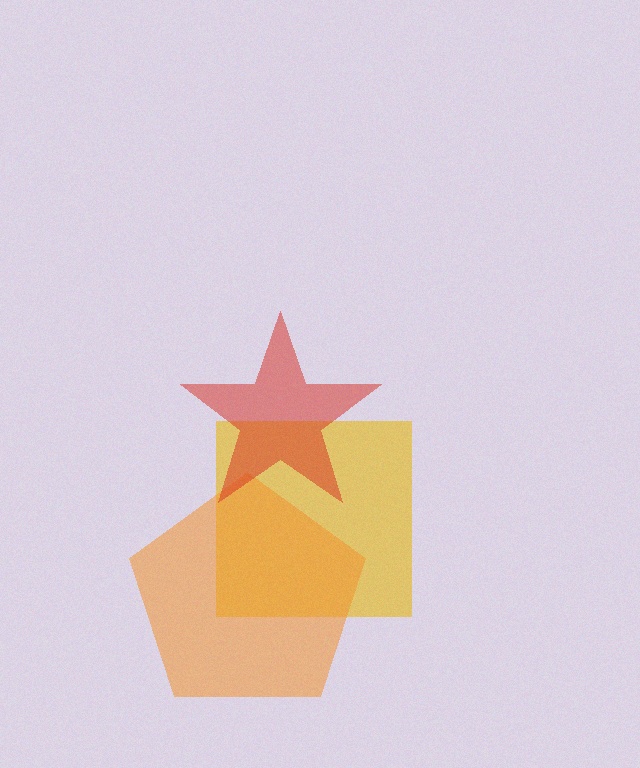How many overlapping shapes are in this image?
There are 3 overlapping shapes in the image.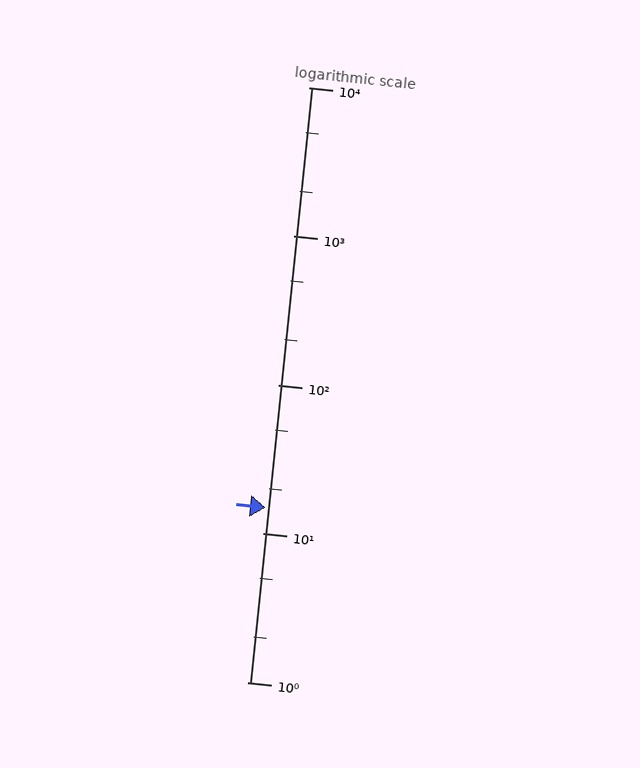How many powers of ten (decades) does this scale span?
The scale spans 4 decades, from 1 to 10000.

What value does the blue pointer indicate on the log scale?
The pointer indicates approximately 15.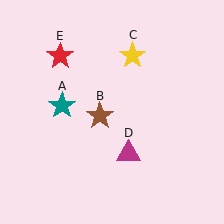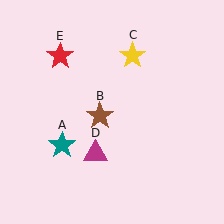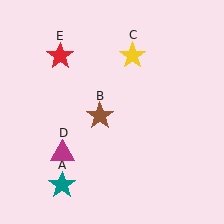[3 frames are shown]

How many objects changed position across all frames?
2 objects changed position: teal star (object A), magenta triangle (object D).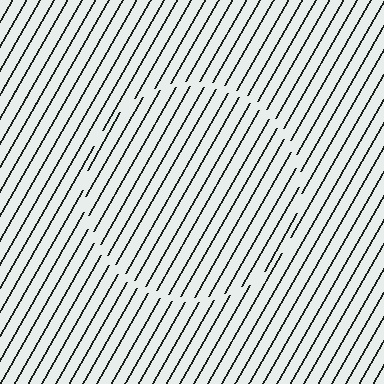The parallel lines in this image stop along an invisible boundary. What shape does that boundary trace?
An illusory circle. The interior of the shape contains the same grating, shifted by half a period — the contour is defined by the phase discontinuity where line-ends from the inner and outer gratings abut.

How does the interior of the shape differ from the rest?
The interior of the shape contains the same grating, shifted by half a period — the contour is defined by the phase discontinuity where line-ends from the inner and outer gratings abut.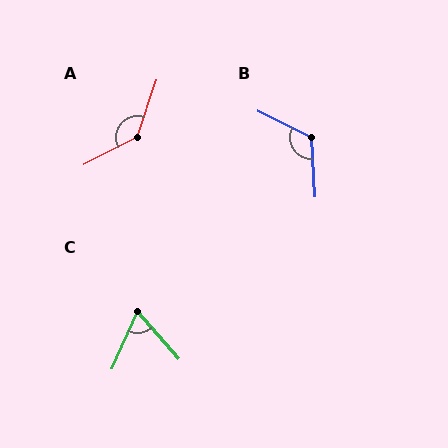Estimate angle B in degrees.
Approximately 120 degrees.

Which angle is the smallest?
C, at approximately 65 degrees.